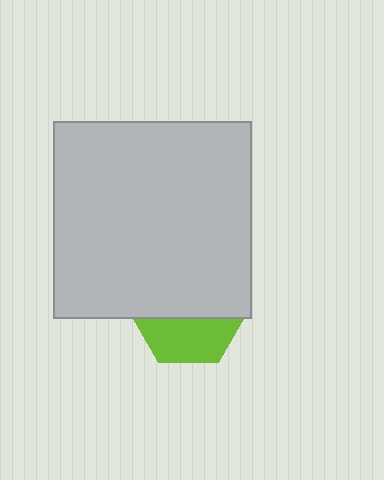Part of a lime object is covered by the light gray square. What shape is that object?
It is a hexagon.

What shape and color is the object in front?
The object in front is a light gray square.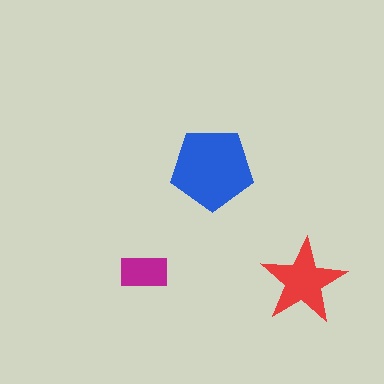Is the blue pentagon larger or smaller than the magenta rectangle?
Larger.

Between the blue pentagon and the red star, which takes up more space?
The blue pentagon.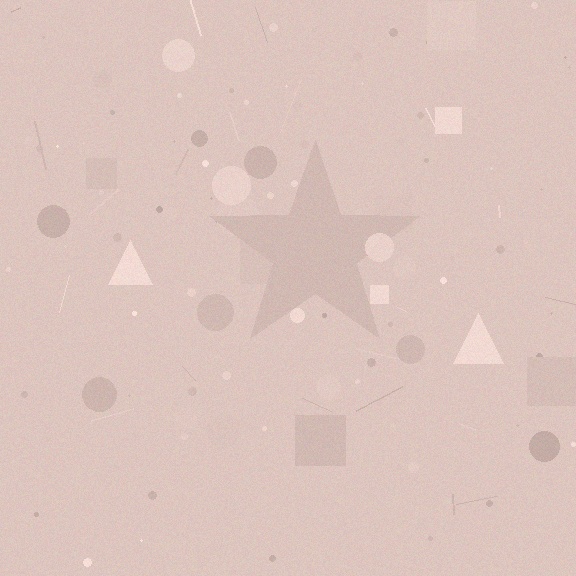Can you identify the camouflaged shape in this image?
The camouflaged shape is a star.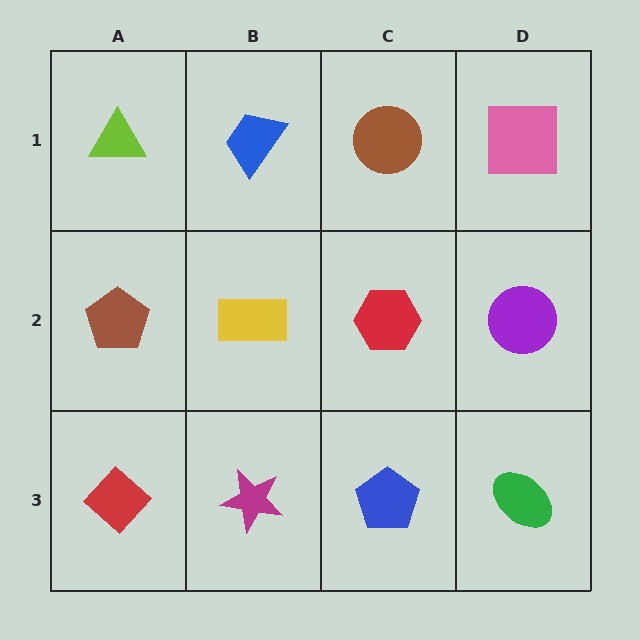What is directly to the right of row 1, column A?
A blue trapezoid.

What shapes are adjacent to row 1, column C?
A red hexagon (row 2, column C), a blue trapezoid (row 1, column B), a pink square (row 1, column D).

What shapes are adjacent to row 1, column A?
A brown pentagon (row 2, column A), a blue trapezoid (row 1, column B).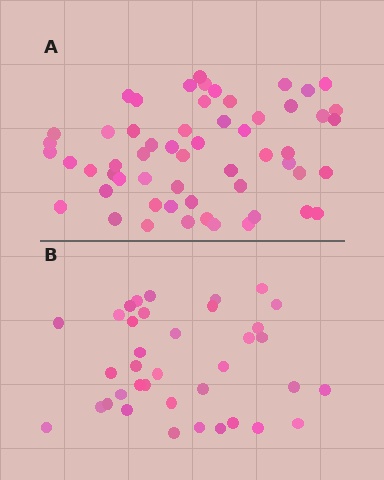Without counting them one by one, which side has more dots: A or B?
Region A (the top region) has more dots.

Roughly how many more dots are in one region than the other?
Region A has approximately 20 more dots than region B.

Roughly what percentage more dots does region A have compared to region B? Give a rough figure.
About 55% more.